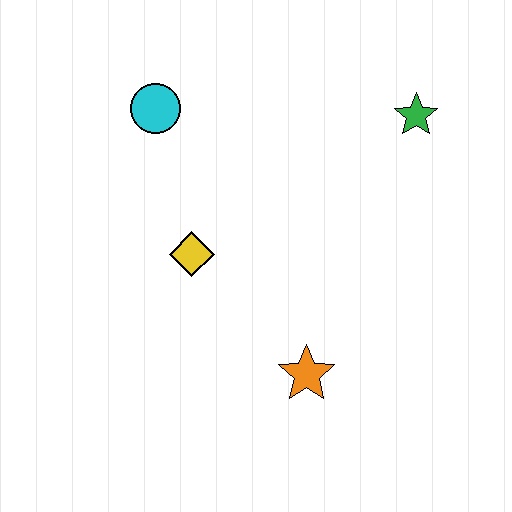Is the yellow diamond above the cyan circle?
No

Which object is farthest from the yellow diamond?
The green star is farthest from the yellow diamond.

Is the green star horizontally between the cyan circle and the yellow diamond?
No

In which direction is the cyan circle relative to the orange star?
The cyan circle is above the orange star.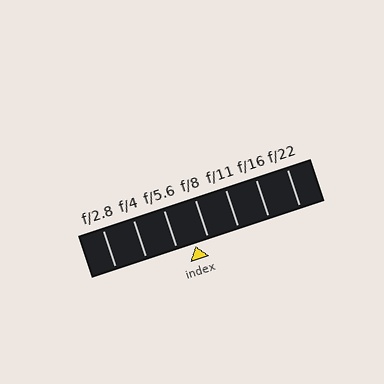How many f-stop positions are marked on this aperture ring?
There are 7 f-stop positions marked.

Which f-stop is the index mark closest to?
The index mark is closest to f/8.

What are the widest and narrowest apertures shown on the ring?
The widest aperture shown is f/2.8 and the narrowest is f/22.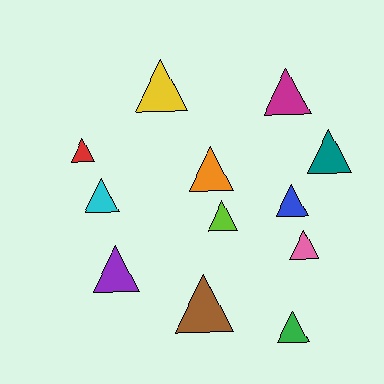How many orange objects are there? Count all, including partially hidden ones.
There is 1 orange object.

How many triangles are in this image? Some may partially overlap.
There are 12 triangles.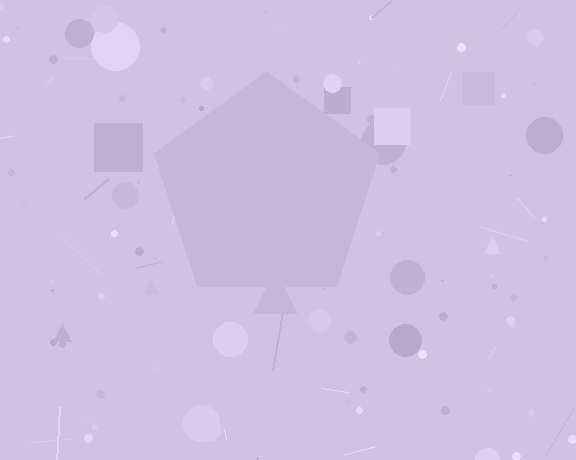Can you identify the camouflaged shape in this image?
The camouflaged shape is a pentagon.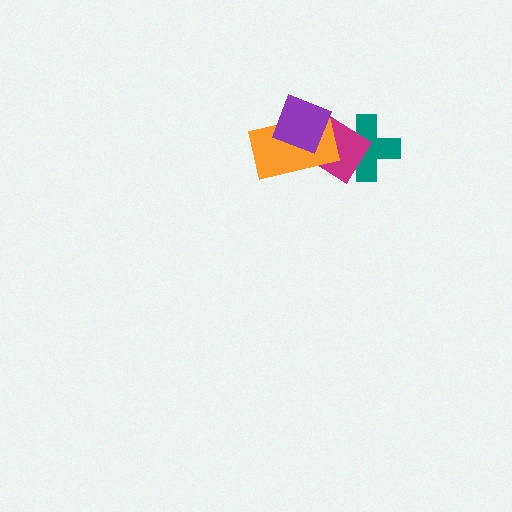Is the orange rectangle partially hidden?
Yes, it is partially covered by another shape.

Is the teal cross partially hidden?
Yes, it is partially covered by another shape.